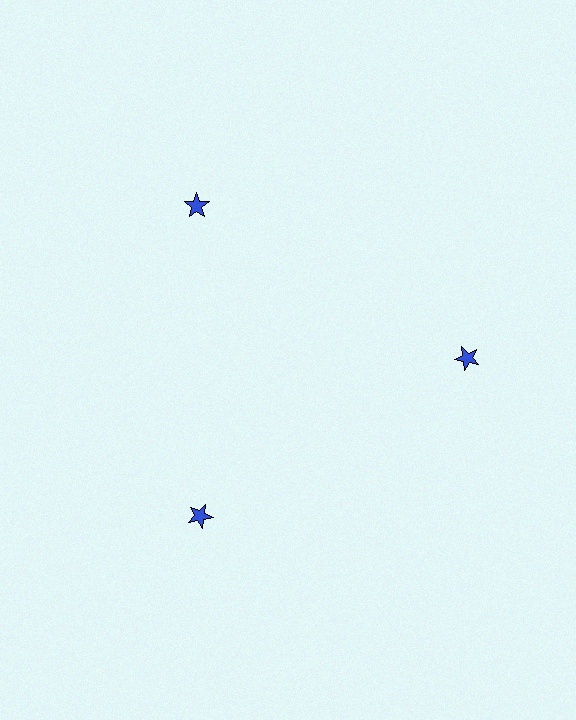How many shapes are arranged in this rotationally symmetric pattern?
There are 3 shapes, arranged in 3 groups of 1.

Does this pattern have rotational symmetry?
Yes, this pattern has 3-fold rotational symmetry. It looks the same after rotating 120 degrees around the center.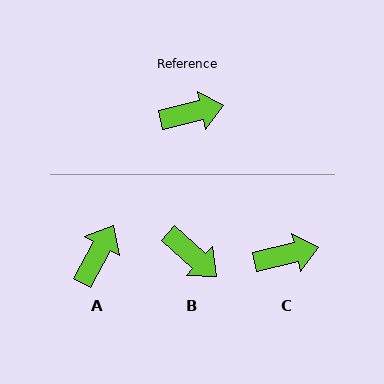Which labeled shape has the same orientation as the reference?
C.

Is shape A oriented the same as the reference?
No, it is off by about 49 degrees.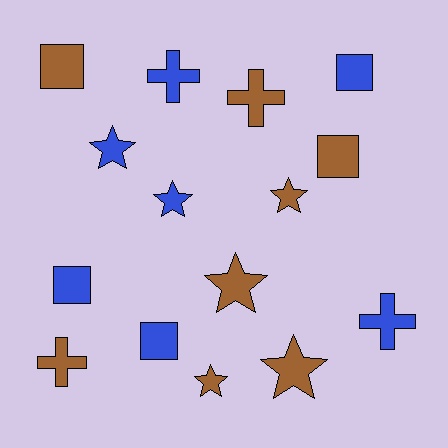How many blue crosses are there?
There are 2 blue crosses.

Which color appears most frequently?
Brown, with 8 objects.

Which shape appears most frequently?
Star, with 6 objects.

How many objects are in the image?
There are 15 objects.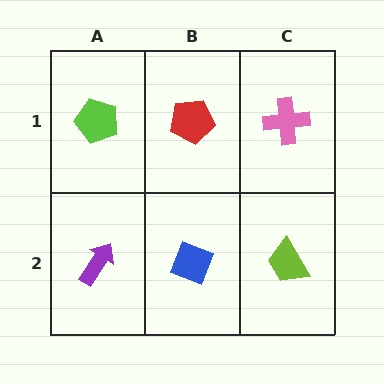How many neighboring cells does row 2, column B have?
3.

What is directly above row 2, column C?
A pink cross.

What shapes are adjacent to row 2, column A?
A lime pentagon (row 1, column A), a blue diamond (row 2, column B).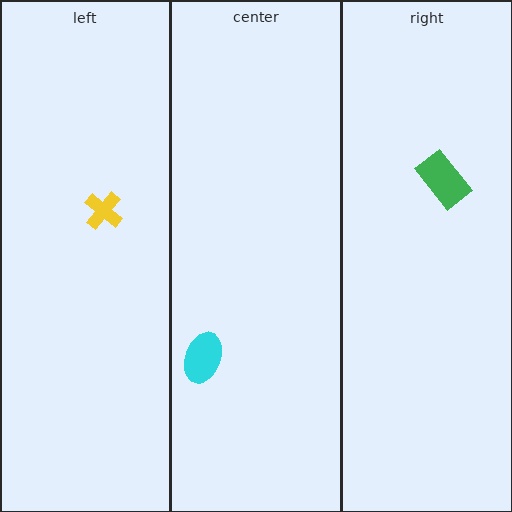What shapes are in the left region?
The yellow cross.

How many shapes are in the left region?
1.